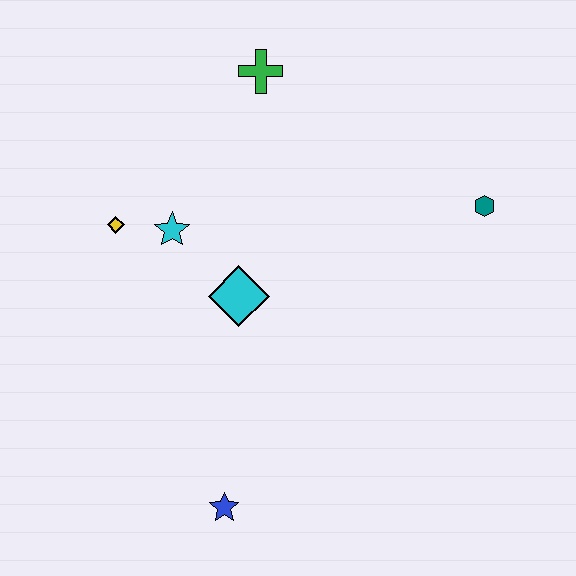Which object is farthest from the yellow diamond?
The teal hexagon is farthest from the yellow diamond.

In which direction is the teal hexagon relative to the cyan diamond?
The teal hexagon is to the right of the cyan diamond.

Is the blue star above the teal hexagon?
No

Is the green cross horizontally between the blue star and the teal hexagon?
Yes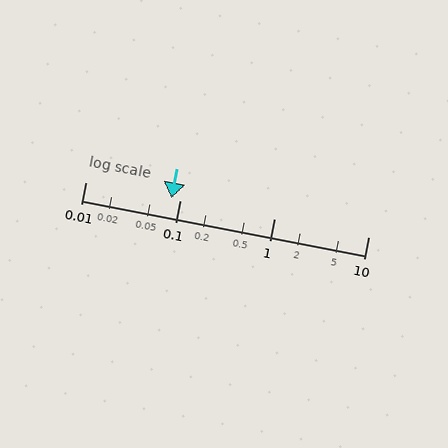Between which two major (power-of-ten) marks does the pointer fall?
The pointer is between 0.01 and 0.1.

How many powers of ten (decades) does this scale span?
The scale spans 3 decades, from 0.01 to 10.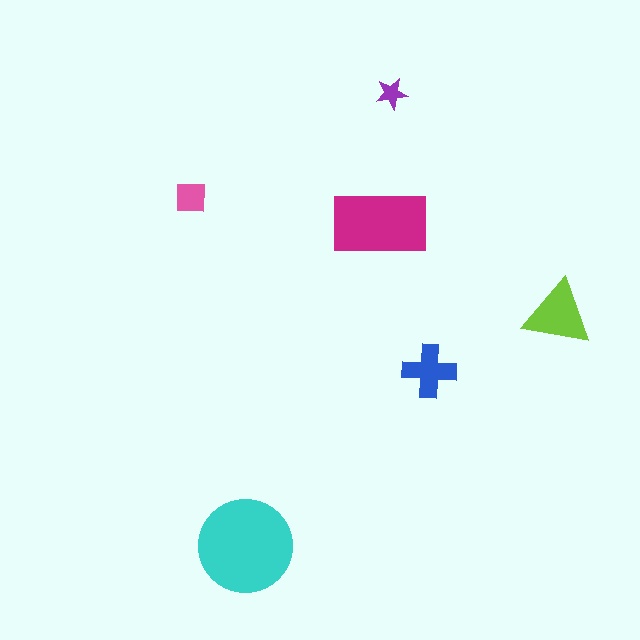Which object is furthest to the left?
The pink square is leftmost.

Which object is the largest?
The cyan circle.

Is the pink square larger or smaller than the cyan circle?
Smaller.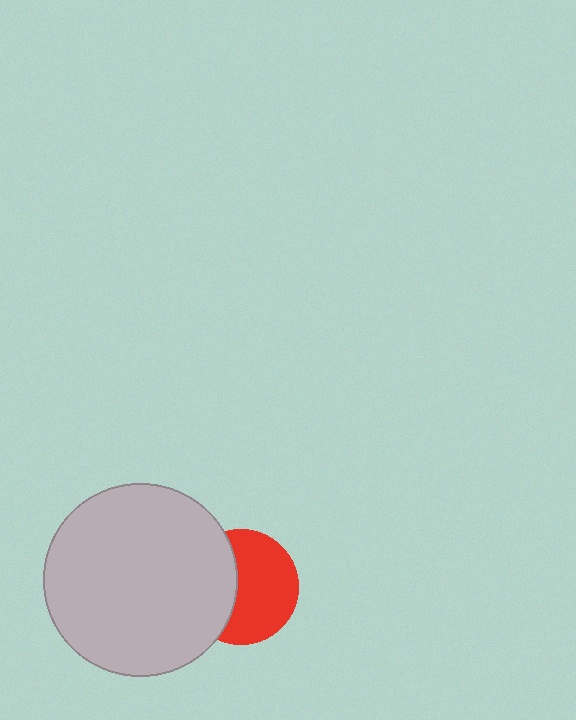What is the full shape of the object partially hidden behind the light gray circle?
The partially hidden object is a red circle.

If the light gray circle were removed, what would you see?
You would see the complete red circle.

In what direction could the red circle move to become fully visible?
The red circle could move right. That would shift it out from behind the light gray circle entirely.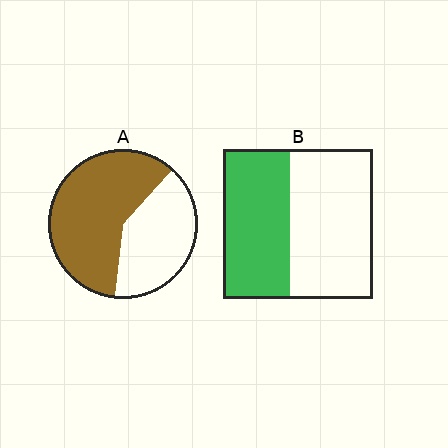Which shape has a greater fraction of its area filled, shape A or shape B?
Shape A.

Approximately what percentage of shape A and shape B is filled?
A is approximately 60% and B is approximately 45%.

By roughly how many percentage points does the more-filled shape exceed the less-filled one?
By roughly 15 percentage points (A over B).